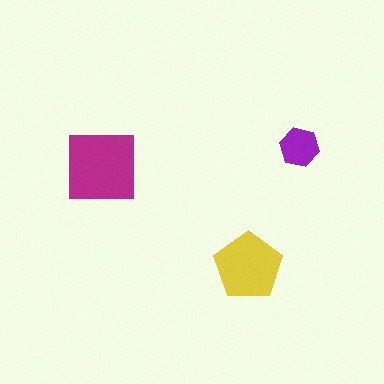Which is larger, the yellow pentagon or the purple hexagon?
The yellow pentagon.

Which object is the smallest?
The purple hexagon.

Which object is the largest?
The magenta square.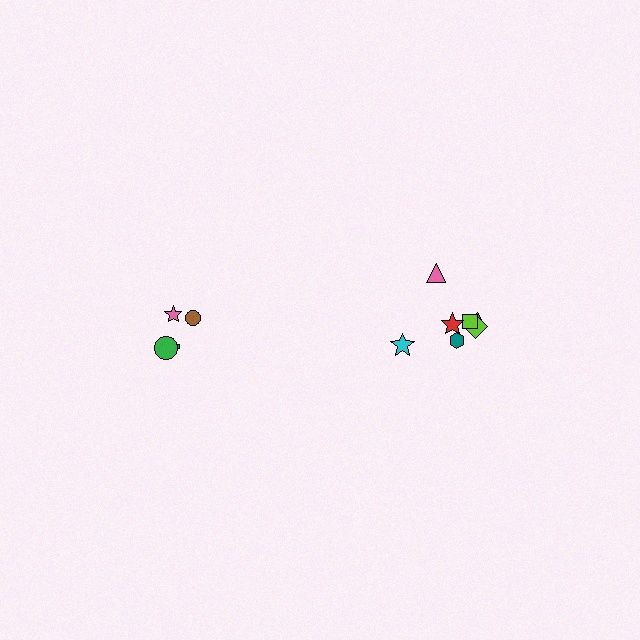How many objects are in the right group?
There are 7 objects.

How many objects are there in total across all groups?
There are 11 objects.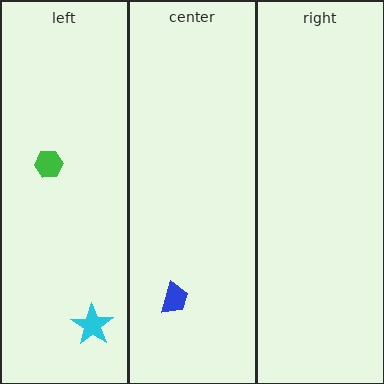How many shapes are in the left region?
2.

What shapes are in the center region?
The blue trapezoid.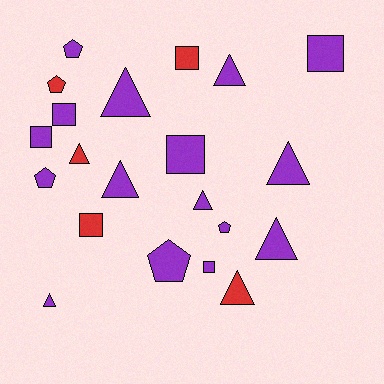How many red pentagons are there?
There is 1 red pentagon.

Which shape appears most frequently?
Triangle, with 9 objects.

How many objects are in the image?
There are 21 objects.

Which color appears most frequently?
Purple, with 16 objects.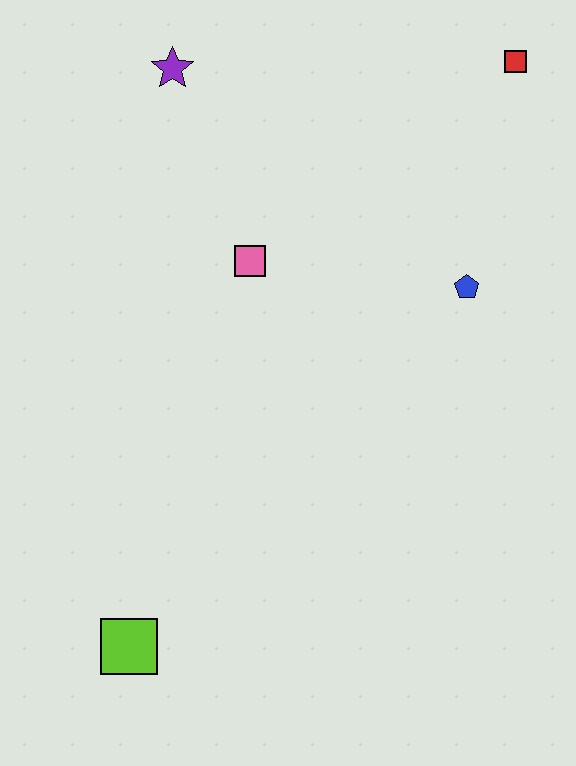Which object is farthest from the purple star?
The lime square is farthest from the purple star.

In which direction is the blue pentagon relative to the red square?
The blue pentagon is below the red square.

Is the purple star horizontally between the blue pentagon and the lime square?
Yes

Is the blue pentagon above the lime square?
Yes